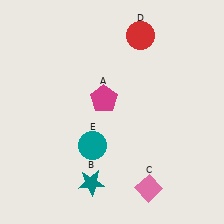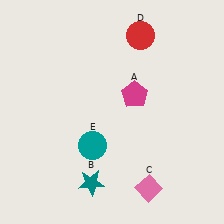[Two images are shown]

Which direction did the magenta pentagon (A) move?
The magenta pentagon (A) moved right.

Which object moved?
The magenta pentagon (A) moved right.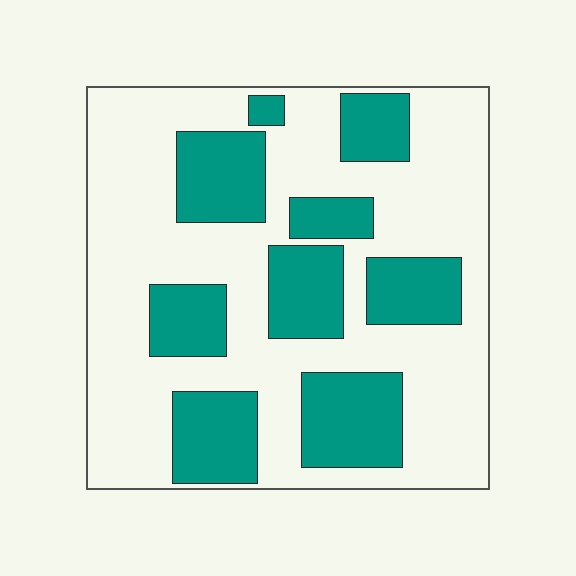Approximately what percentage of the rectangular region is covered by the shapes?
Approximately 35%.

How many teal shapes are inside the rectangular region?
9.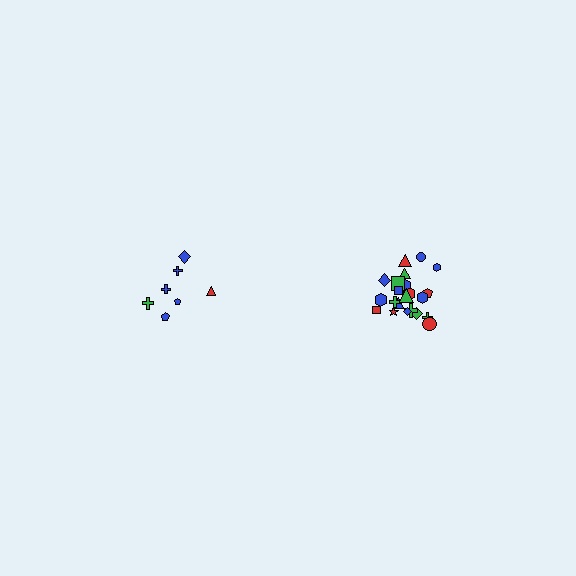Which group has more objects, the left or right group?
The right group.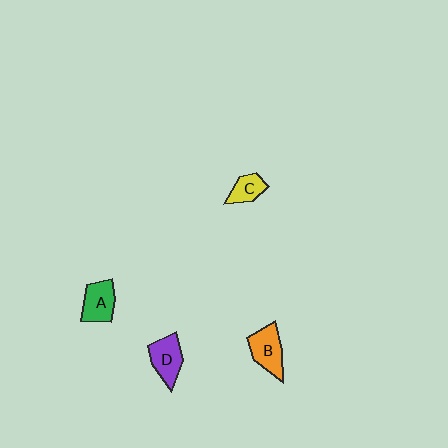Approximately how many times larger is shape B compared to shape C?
Approximately 1.6 times.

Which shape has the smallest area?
Shape C (yellow).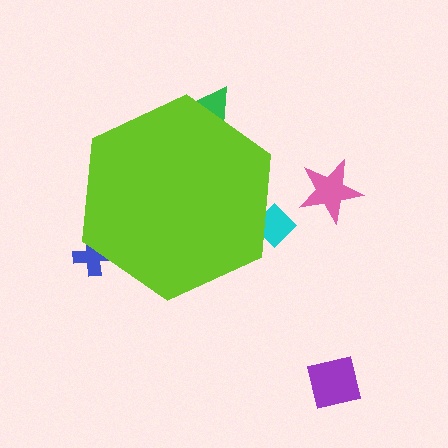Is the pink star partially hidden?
No, the pink star is fully visible.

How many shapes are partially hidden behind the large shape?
3 shapes are partially hidden.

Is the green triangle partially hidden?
Yes, the green triangle is partially hidden behind the lime hexagon.